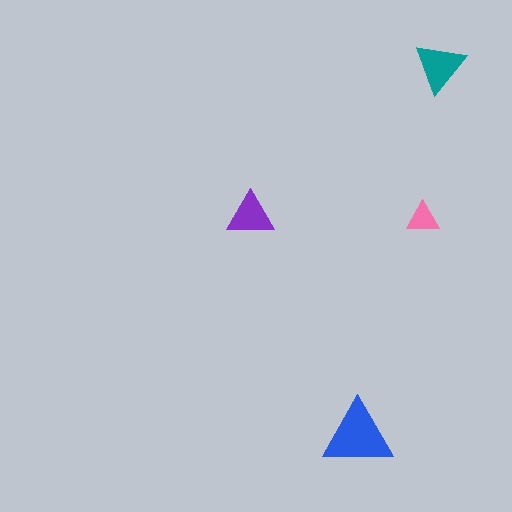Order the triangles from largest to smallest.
the blue one, the teal one, the purple one, the pink one.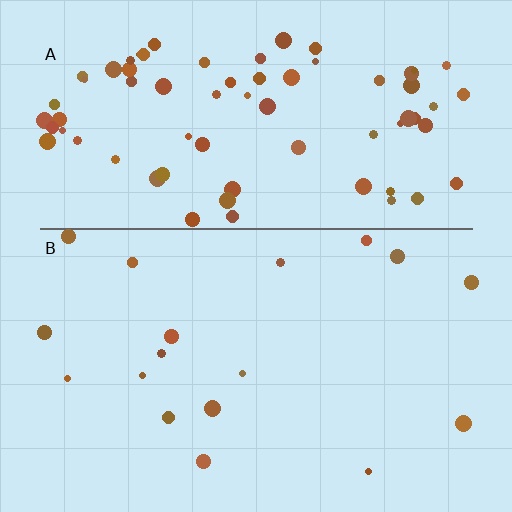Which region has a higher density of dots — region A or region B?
A (the top).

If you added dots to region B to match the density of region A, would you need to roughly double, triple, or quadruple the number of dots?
Approximately quadruple.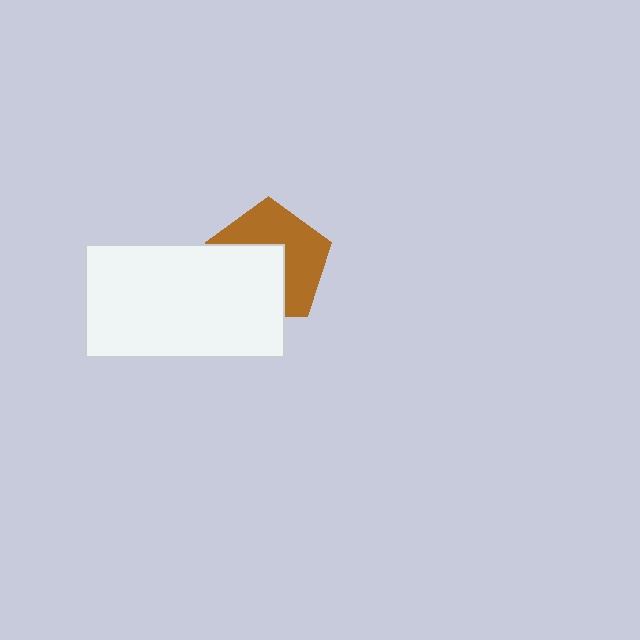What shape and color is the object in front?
The object in front is a white rectangle.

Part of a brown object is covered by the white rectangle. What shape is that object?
It is a pentagon.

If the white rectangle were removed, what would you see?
You would see the complete brown pentagon.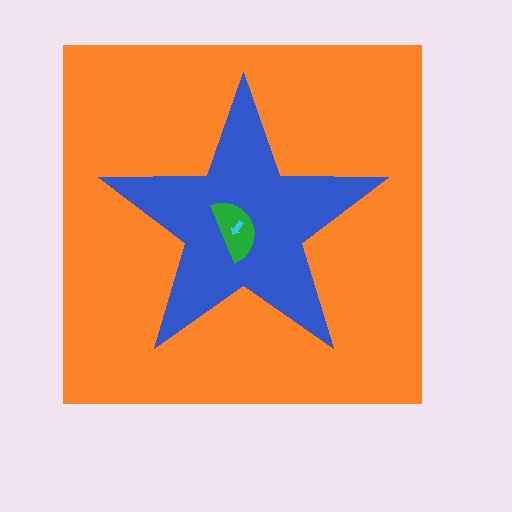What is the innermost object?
The cyan arrow.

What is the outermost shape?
The orange square.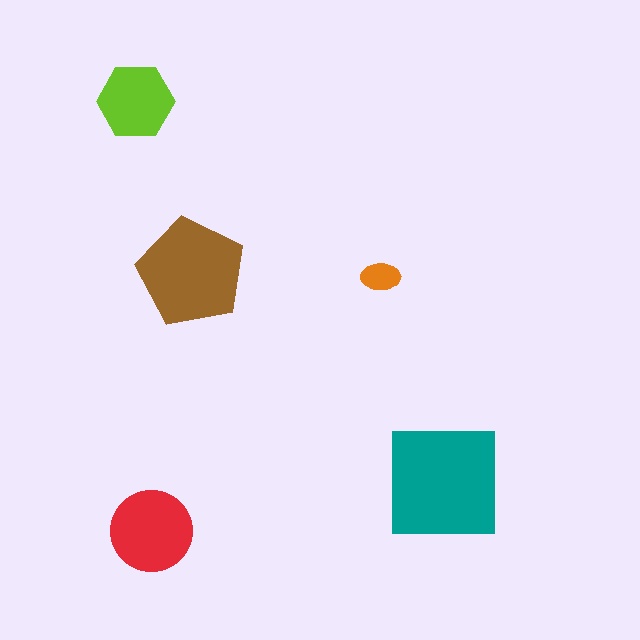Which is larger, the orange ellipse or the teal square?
The teal square.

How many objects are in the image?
There are 5 objects in the image.